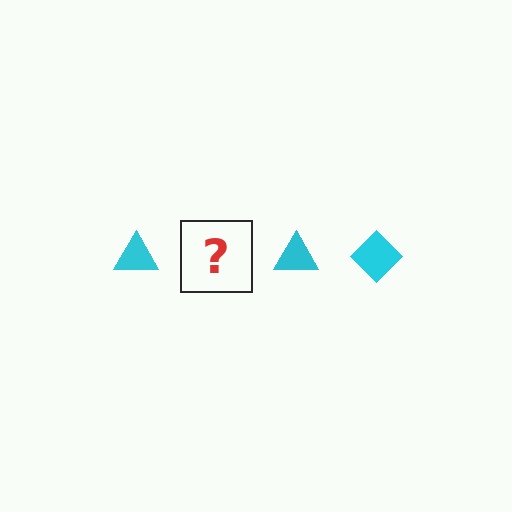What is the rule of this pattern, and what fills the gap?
The rule is that the pattern cycles through triangle, diamond shapes in cyan. The gap should be filled with a cyan diamond.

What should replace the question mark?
The question mark should be replaced with a cyan diamond.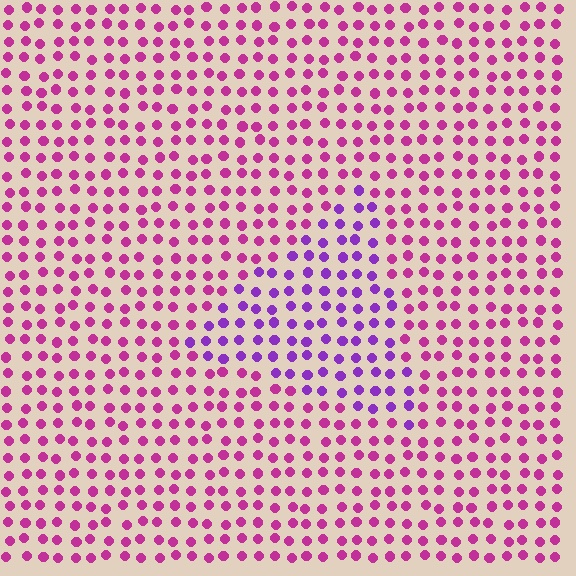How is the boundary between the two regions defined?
The boundary is defined purely by a slight shift in hue (about 39 degrees). Spacing, size, and orientation are identical on both sides.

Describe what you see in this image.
The image is filled with small magenta elements in a uniform arrangement. A triangle-shaped region is visible where the elements are tinted to a slightly different hue, forming a subtle color boundary.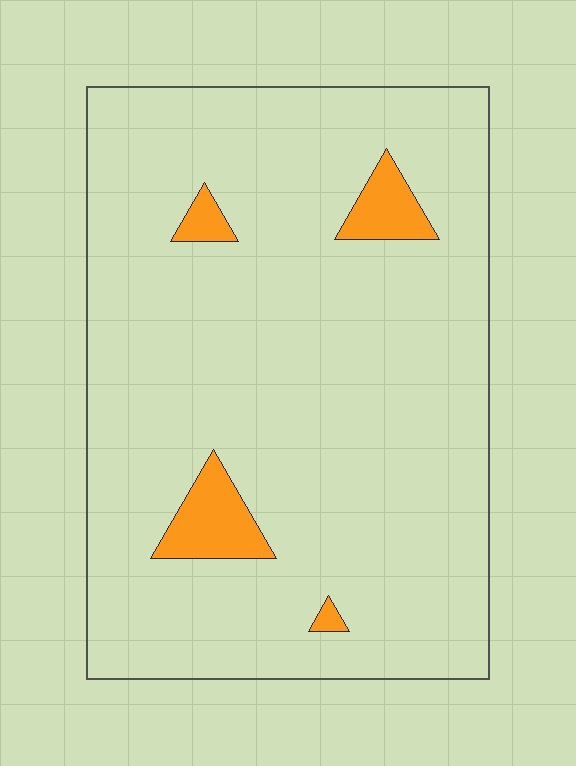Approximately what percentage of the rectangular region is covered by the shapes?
Approximately 5%.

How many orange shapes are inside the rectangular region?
4.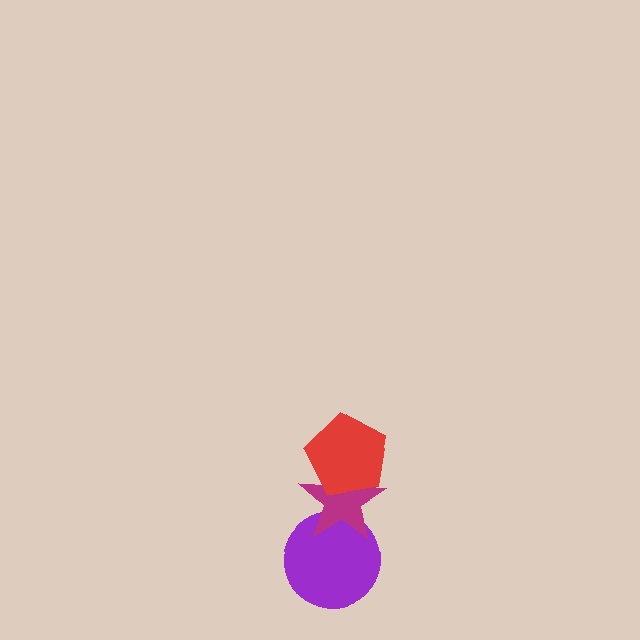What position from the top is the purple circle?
The purple circle is 3rd from the top.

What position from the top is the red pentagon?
The red pentagon is 1st from the top.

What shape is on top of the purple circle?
The magenta star is on top of the purple circle.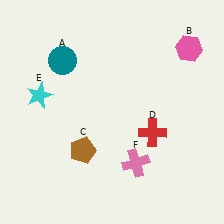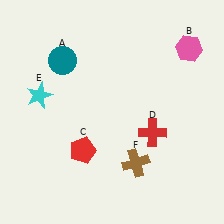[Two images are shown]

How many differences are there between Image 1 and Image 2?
There are 2 differences between the two images.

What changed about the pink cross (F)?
In Image 1, F is pink. In Image 2, it changed to brown.